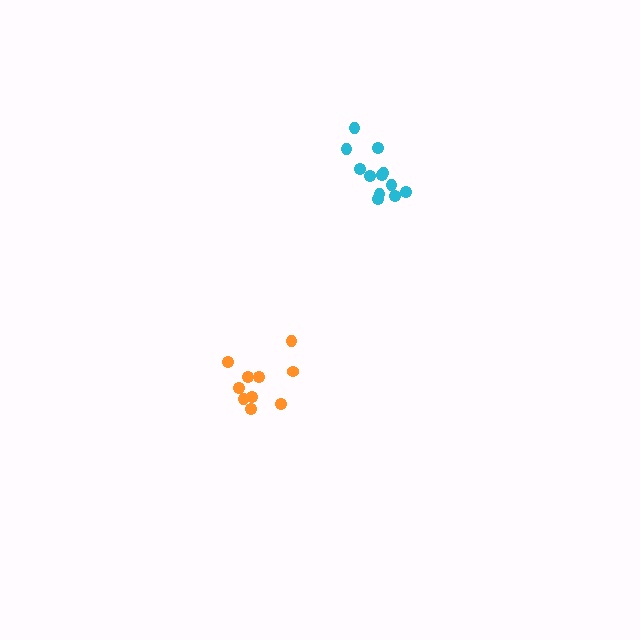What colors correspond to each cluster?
The clusters are colored: cyan, orange.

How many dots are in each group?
Group 1: 12 dots, Group 2: 10 dots (22 total).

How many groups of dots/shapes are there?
There are 2 groups.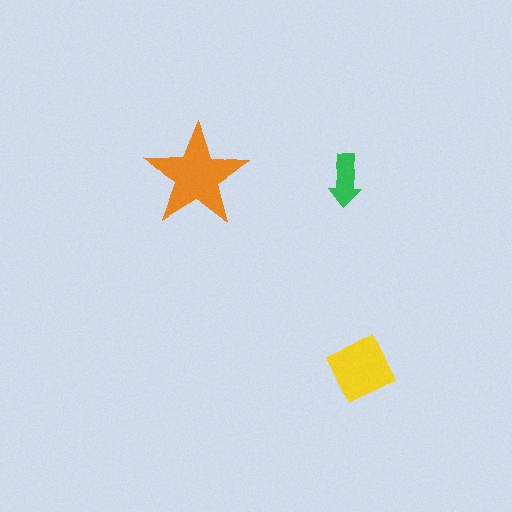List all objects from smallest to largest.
The green arrow, the yellow diamond, the orange star.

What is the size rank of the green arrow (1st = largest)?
3rd.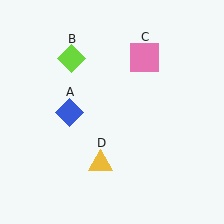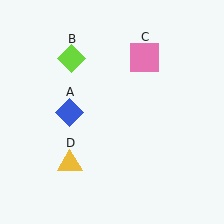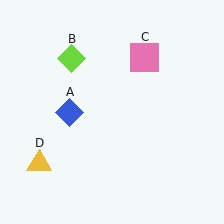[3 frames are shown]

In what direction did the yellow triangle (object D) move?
The yellow triangle (object D) moved left.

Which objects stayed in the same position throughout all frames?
Blue diamond (object A) and lime diamond (object B) and pink square (object C) remained stationary.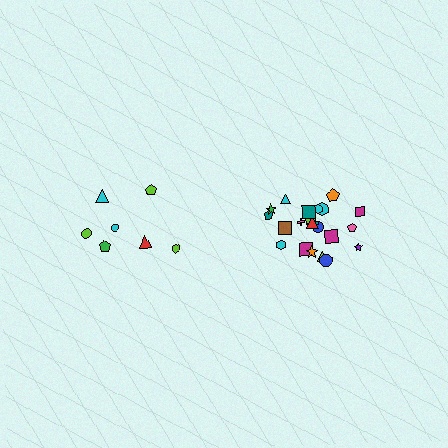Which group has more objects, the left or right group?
The right group.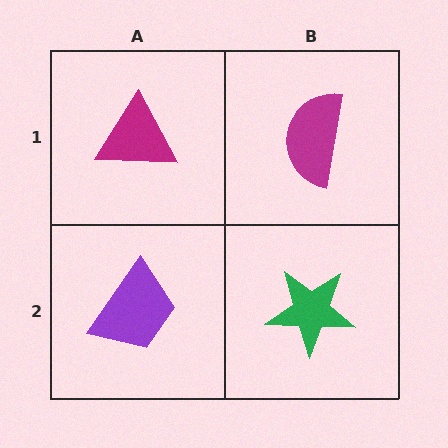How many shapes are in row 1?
2 shapes.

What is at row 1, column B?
A magenta semicircle.